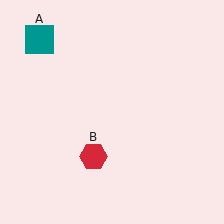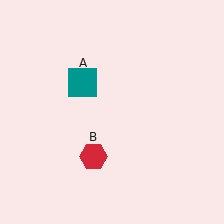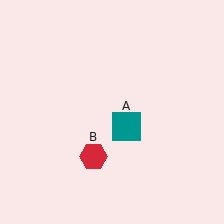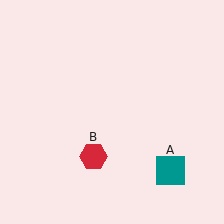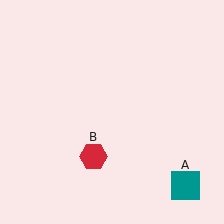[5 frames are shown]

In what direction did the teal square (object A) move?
The teal square (object A) moved down and to the right.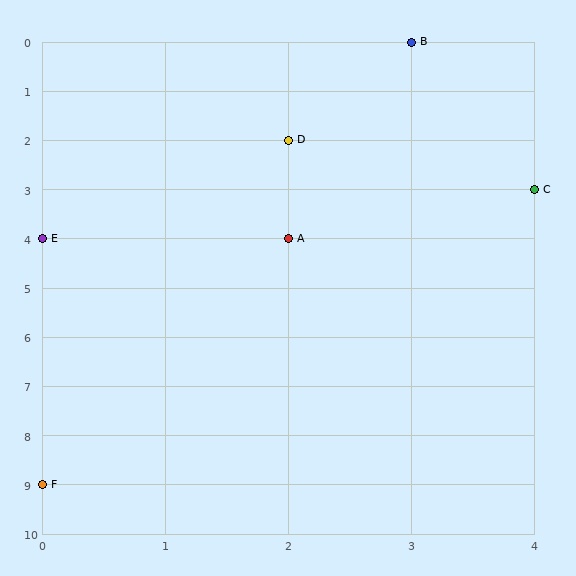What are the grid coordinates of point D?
Point D is at grid coordinates (2, 2).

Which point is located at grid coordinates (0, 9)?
Point F is at (0, 9).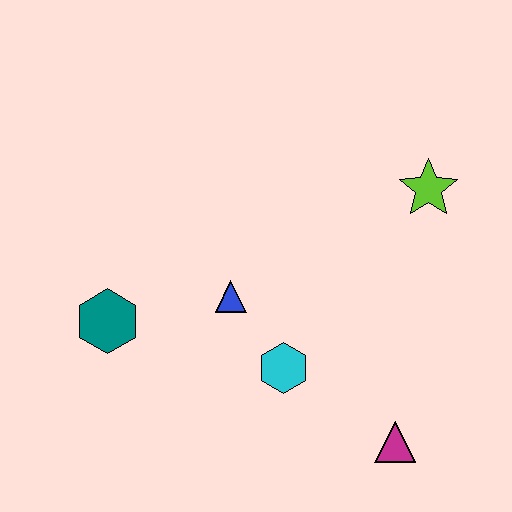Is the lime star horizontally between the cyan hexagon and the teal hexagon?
No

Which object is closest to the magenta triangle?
The cyan hexagon is closest to the magenta triangle.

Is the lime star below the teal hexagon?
No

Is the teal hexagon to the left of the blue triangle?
Yes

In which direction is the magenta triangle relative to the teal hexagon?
The magenta triangle is to the right of the teal hexagon.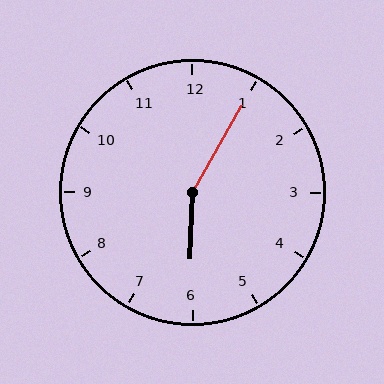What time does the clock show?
6:05.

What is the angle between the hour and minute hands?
Approximately 152 degrees.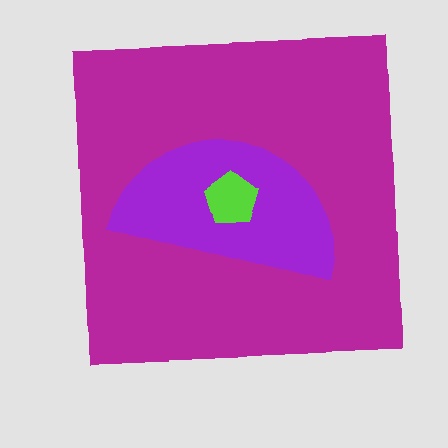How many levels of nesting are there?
3.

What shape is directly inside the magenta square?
The purple semicircle.